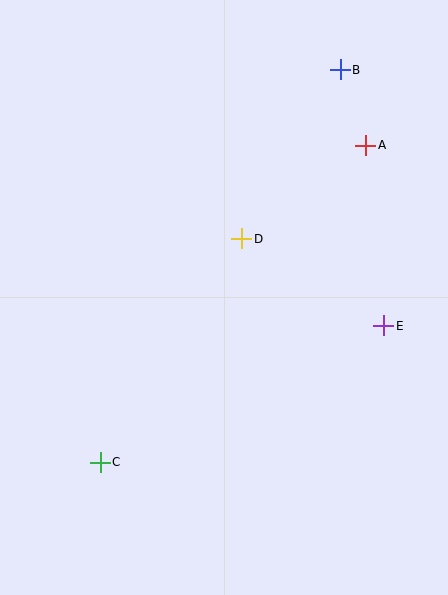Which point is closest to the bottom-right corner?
Point E is closest to the bottom-right corner.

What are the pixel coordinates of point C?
Point C is at (100, 462).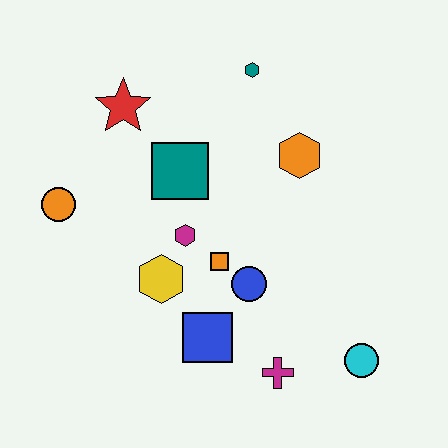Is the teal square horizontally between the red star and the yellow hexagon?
No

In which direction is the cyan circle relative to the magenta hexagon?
The cyan circle is to the right of the magenta hexagon.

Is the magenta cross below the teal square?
Yes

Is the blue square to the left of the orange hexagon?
Yes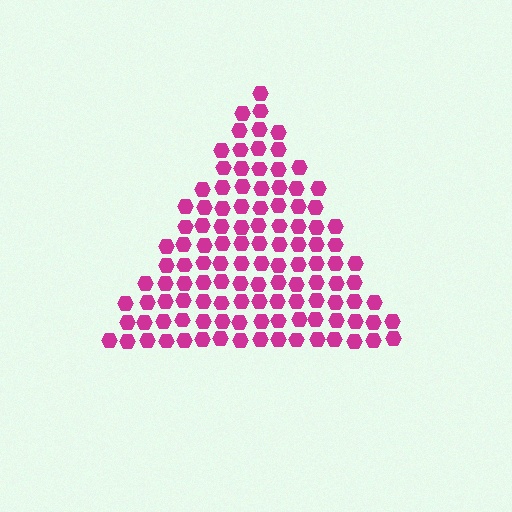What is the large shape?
The large shape is a triangle.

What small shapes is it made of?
It is made of small hexagons.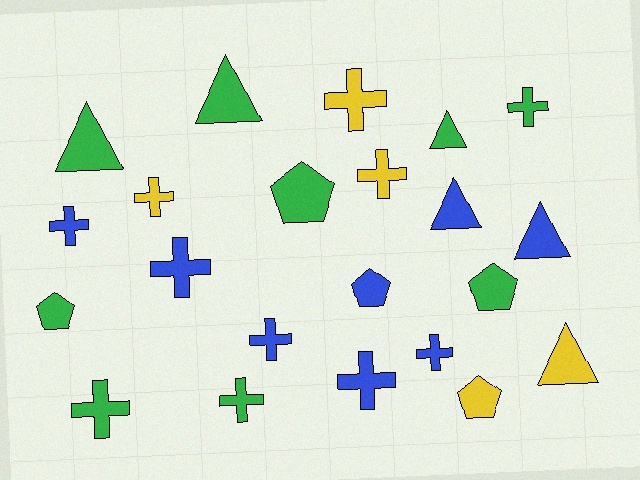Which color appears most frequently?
Green, with 9 objects.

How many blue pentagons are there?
There is 1 blue pentagon.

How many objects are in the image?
There are 22 objects.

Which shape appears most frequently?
Cross, with 11 objects.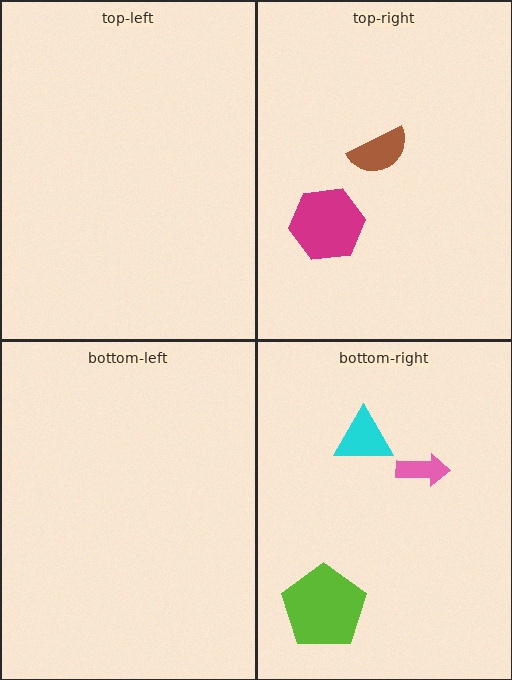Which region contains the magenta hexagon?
The top-right region.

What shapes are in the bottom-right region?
The cyan triangle, the pink arrow, the lime pentagon.